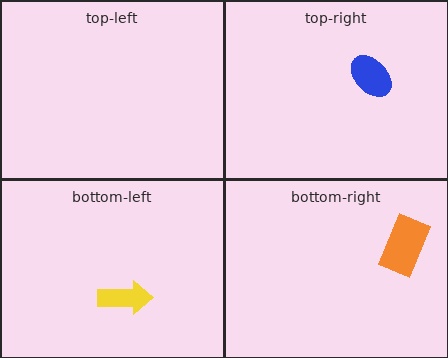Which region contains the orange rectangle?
The bottom-right region.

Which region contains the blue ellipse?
The top-right region.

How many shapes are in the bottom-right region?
1.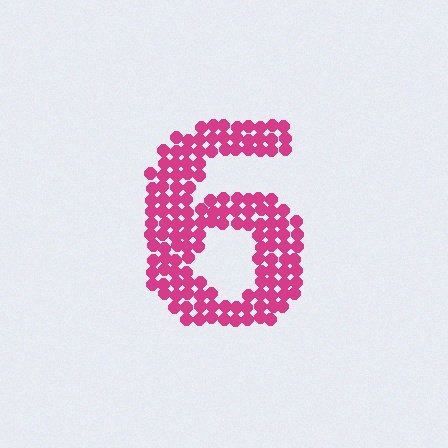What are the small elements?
The small elements are circles.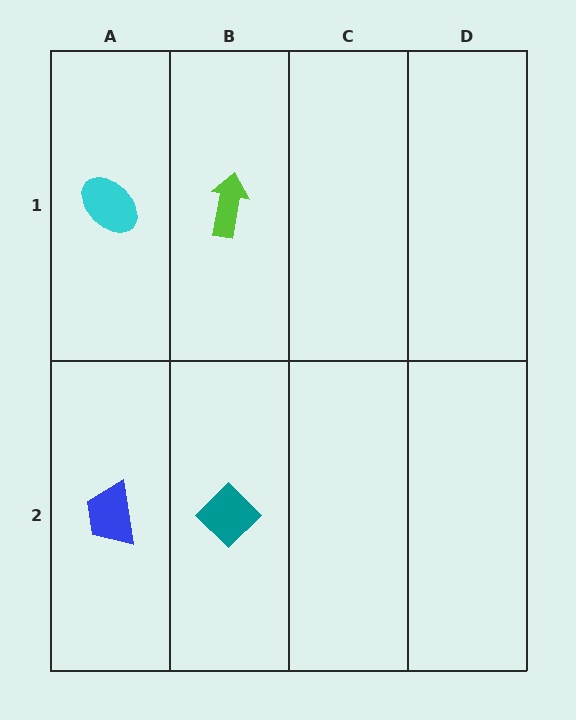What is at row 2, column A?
A blue trapezoid.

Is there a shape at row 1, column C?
No, that cell is empty.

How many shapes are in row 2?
2 shapes.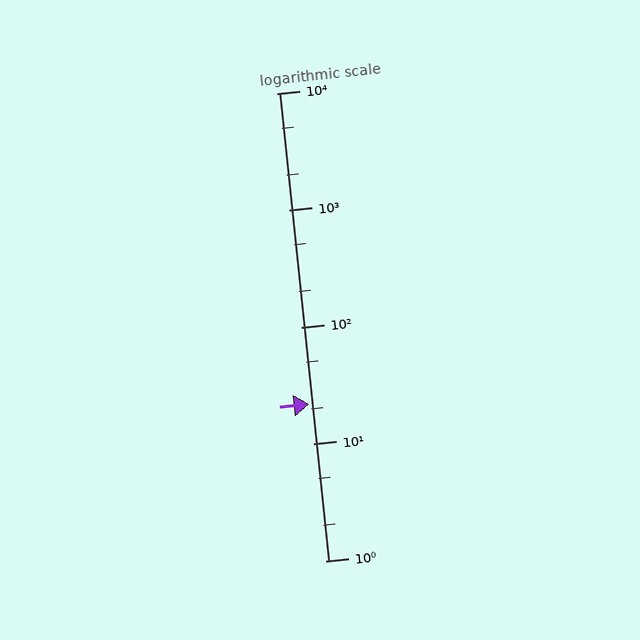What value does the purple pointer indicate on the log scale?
The pointer indicates approximately 22.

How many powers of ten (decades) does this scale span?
The scale spans 4 decades, from 1 to 10000.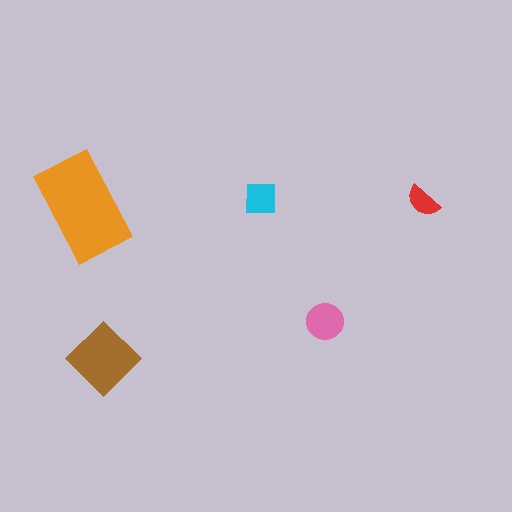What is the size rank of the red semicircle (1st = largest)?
5th.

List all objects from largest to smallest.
The orange rectangle, the brown diamond, the pink circle, the cyan square, the red semicircle.